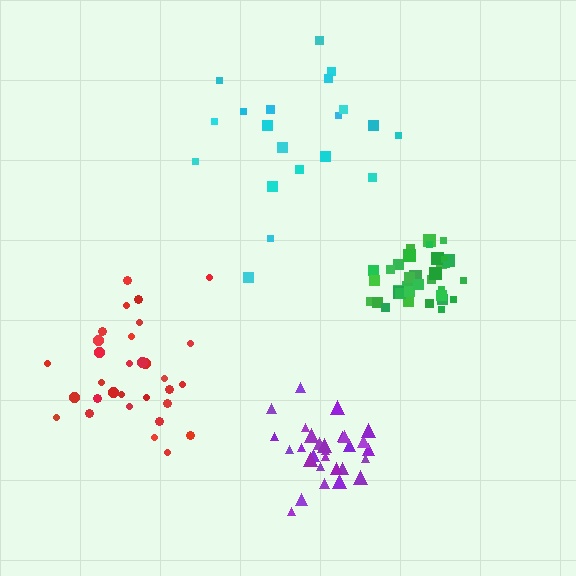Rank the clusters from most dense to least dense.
green, purple, red, cyan.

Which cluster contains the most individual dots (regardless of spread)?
Green (35).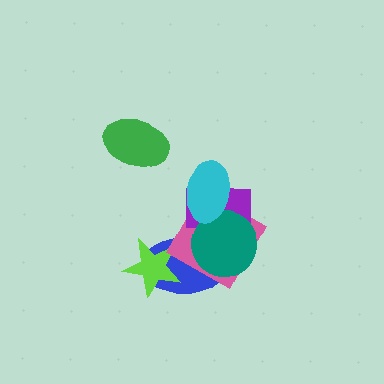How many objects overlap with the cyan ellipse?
3 objects overlap with the cyan ellipse.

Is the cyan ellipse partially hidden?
No, no other shape covers it.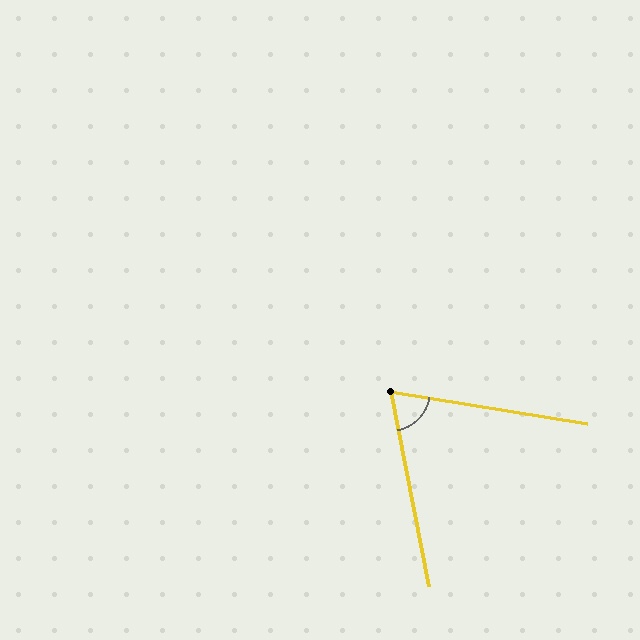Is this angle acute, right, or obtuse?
It is acute.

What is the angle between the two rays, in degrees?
Approximately 70 degrees.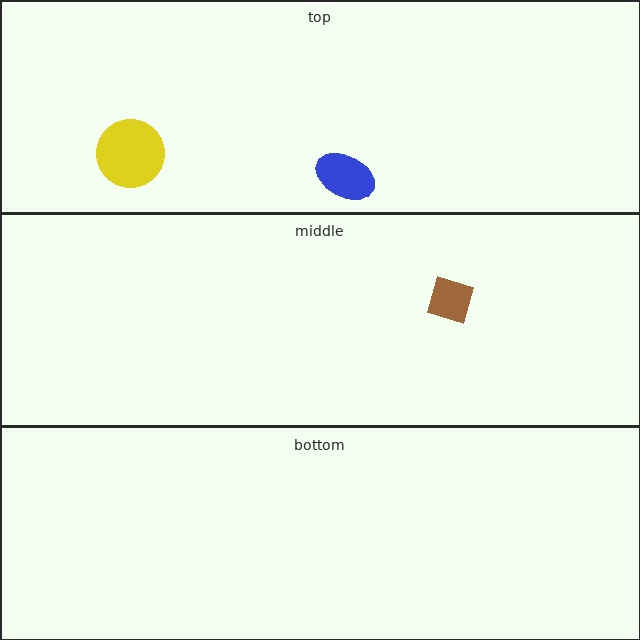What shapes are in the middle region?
The brown diamond.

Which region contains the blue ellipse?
The top region.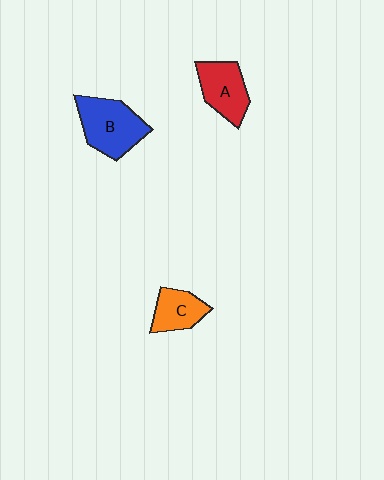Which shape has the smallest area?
Shape C (orange).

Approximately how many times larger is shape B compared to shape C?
Approximately 1.6 times.